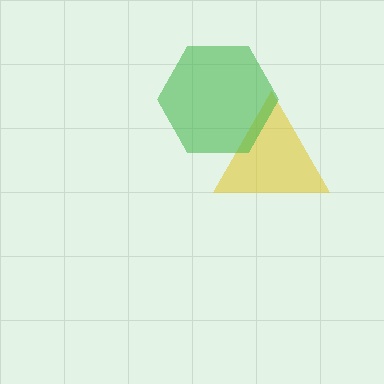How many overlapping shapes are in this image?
There are 2 overlapping shapes in the image.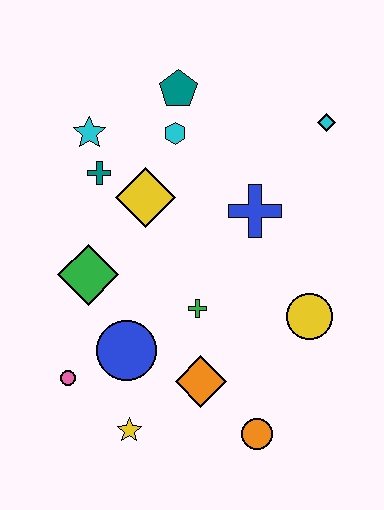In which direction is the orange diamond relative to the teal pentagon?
The orange diamond is below the teal pentagon.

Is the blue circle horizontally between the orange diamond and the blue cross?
No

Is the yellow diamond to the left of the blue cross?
Yes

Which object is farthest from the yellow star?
The cyan diamond is farthest from the yellow star.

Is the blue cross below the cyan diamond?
Yes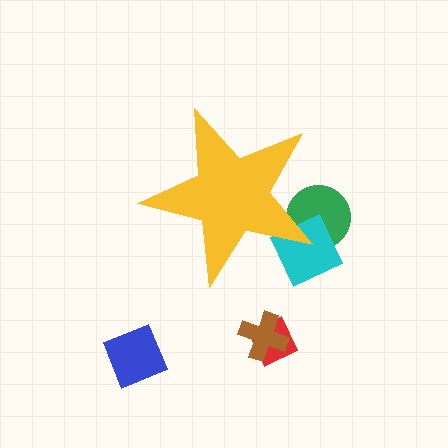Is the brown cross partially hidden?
No, the brown cross is fully visible.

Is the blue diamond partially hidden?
No, the blue diamond is fully visible.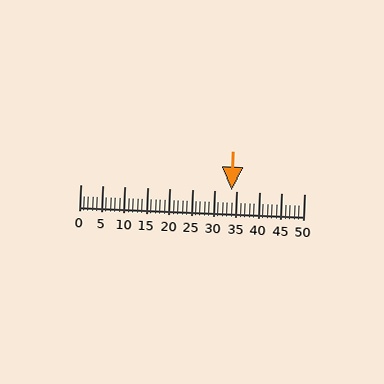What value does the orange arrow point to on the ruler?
The orange arrow points to approximately 34.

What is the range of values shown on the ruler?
The ruler shows values from 0 to 50.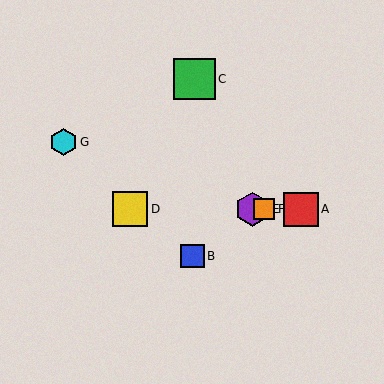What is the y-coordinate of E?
Object E is at y≈209.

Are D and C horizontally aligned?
No, D is at y≈209 and C is at y≈79.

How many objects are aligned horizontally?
4 objects (A, D, E, F) are aligned horizontally.